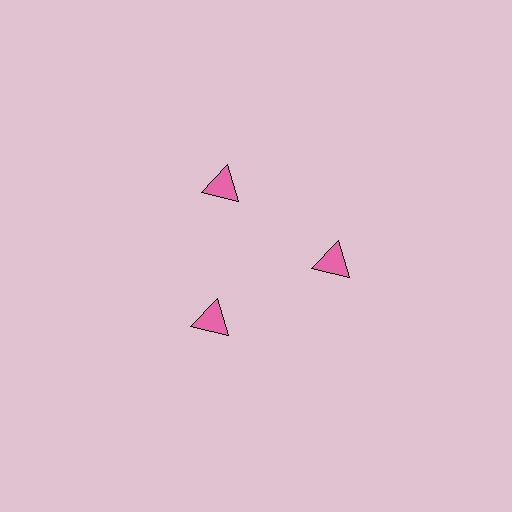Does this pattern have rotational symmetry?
Yes, this pattern has 3-fold rotational symmetry. It looks the same after rotating 120 degrees around the center.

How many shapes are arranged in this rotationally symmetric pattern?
There are 3 shapes, arranged in 3 groups of 1.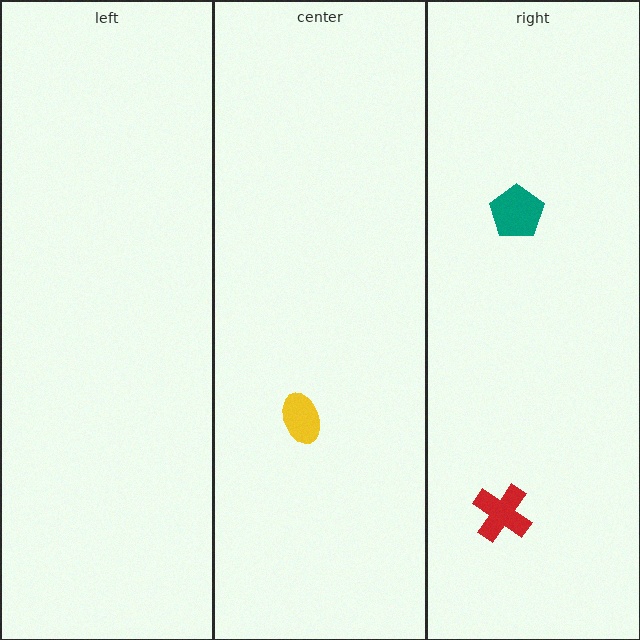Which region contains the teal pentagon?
The right region.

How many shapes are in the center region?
1.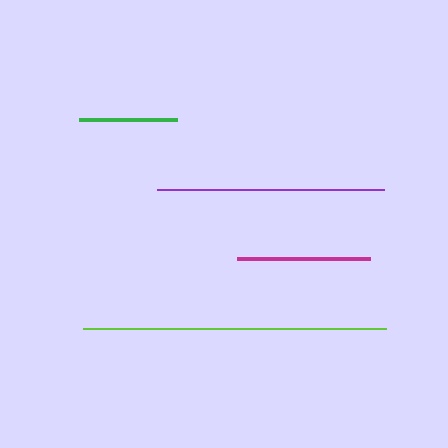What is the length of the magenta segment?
The magenta segment is approximately 133 pixels long.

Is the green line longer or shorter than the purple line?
The purple line is longer than the green line.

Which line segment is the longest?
The lime line is the longest at approximately 303 pixels.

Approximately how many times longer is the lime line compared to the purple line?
The lime line is approximately 1.3 times the length of the purple line.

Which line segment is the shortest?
The green line is the shortest at approximately 97 pixels.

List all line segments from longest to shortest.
From longest to shortest: lime, purple, magenta, green.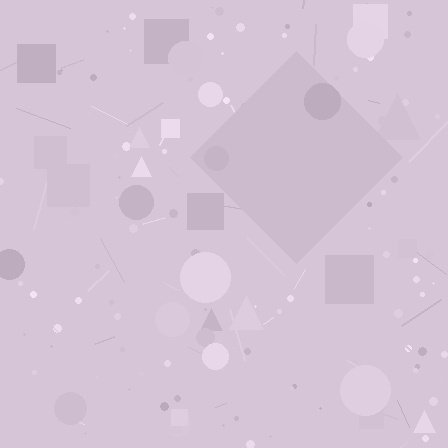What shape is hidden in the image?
A diamond is hidden in the image.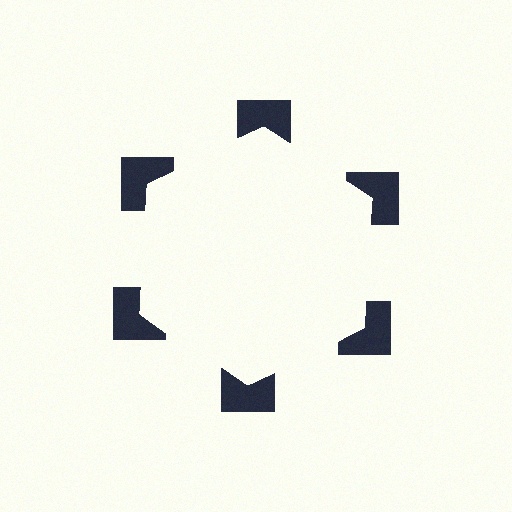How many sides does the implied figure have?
6 sides.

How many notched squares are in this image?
There are 6 — one at each vertex of the illusory hexagon.